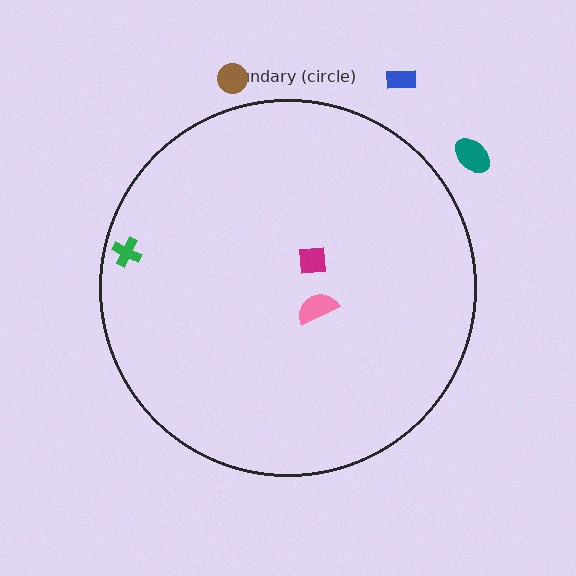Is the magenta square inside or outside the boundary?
Inside.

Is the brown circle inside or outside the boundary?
Outside.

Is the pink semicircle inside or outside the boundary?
Inside.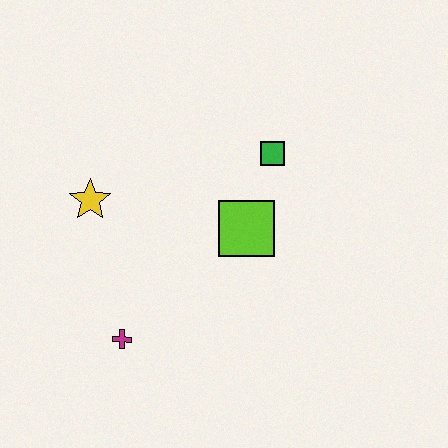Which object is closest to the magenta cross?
The yellow star is closest to the magenta cross.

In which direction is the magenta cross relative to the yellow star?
The magenta cross is below the yellow star.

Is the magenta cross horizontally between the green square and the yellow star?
Yes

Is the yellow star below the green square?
Yes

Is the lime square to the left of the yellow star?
No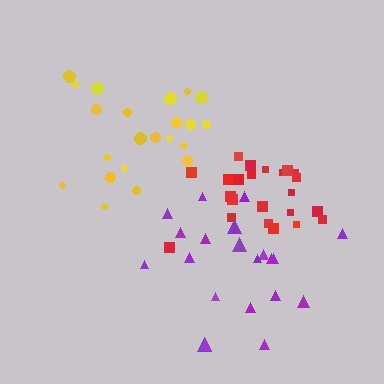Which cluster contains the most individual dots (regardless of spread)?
Yellow (23).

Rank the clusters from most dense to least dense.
red, yellow, purple.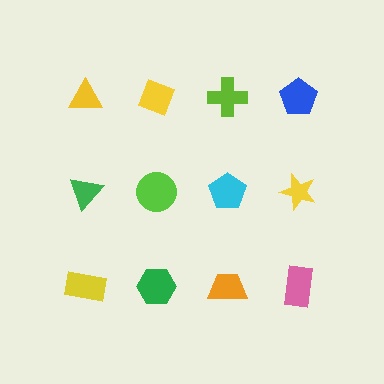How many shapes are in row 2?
4 shapes.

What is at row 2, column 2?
A lime circle.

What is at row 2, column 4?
A yellow star.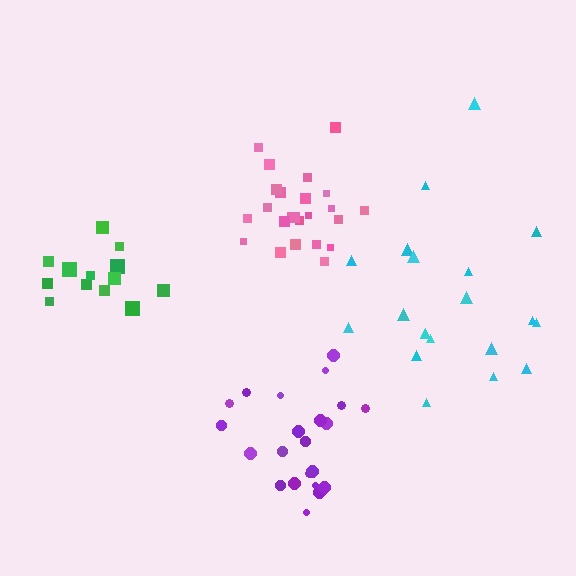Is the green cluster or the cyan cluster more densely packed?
Green.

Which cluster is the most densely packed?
Purple.